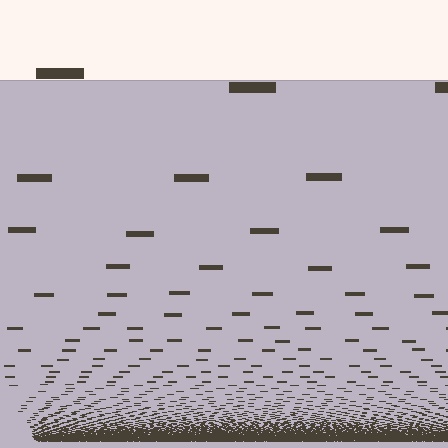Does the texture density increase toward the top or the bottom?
Density increases toward the bottom.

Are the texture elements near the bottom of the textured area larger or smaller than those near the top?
Smaller. The gradient is inverted — elements near the bottom are smaller and denser.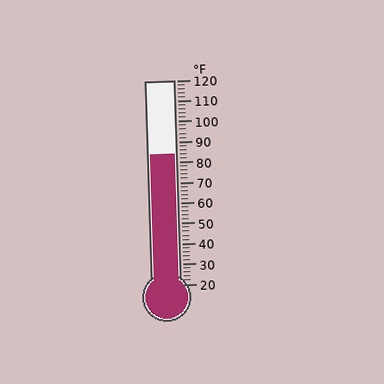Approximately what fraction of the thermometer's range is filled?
The thermometer is filled to approximately 65% of its range.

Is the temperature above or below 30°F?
The temperature is above 30°F.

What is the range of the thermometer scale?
The thermometer scale ranges from 20°F to 120°F.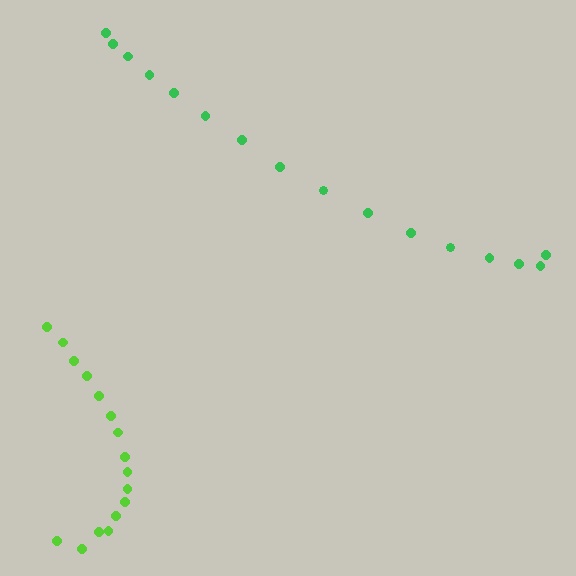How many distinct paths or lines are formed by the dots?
There are 2 distinct paths.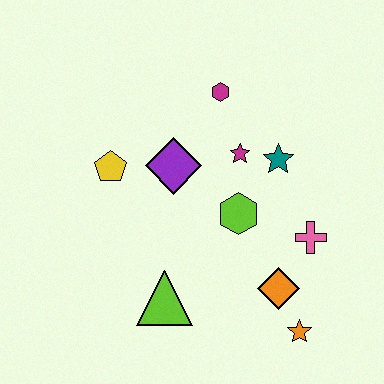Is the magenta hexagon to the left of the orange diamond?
Yes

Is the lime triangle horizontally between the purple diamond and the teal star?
No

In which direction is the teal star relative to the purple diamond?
The teal star is to the right of the purple diamond.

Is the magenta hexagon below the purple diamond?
No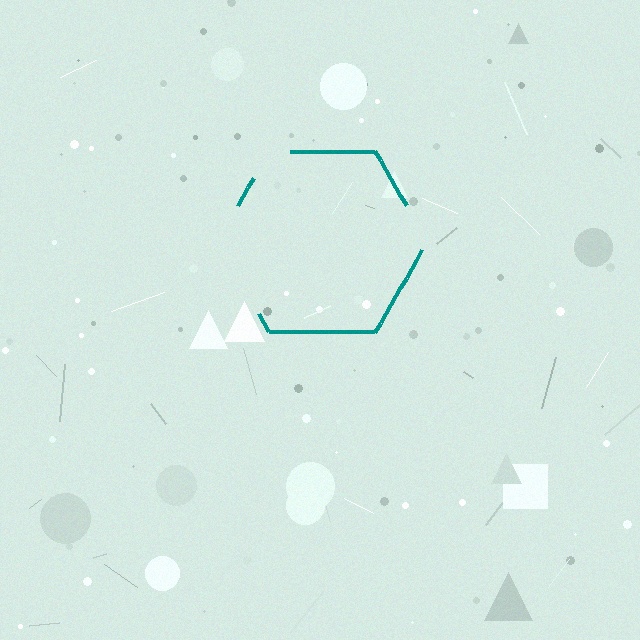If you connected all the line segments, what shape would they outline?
They would outline a hexagon.